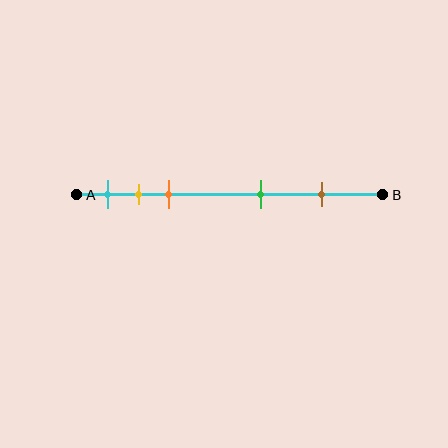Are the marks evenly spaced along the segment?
No, the marks are not evenly spaced.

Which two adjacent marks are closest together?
The yellow and orange marks are the closest adjacent pair.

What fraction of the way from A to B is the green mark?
The green mark is approximately 60% (0.6) of the way from A to B.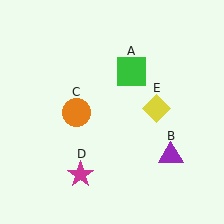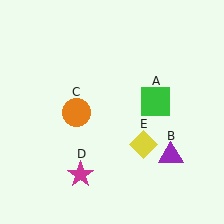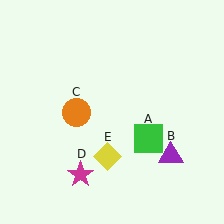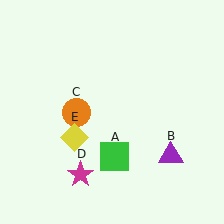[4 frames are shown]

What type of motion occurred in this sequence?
The green square (object A), yellow diamond (object E) rotated clockwise around the center of the scene.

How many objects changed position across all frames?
2 objects changed position: green square (object A), yellow diamond (object E).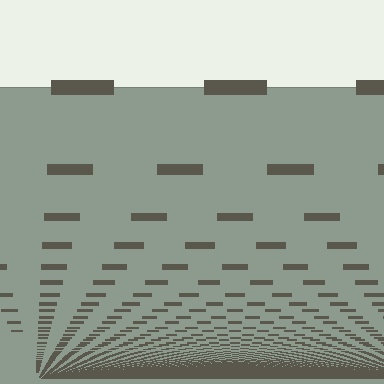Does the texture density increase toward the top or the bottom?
Density increases toward the bottom.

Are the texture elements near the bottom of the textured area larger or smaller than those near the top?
Smaller. The gradient is inverted — elements near the bottom are smaller and denser.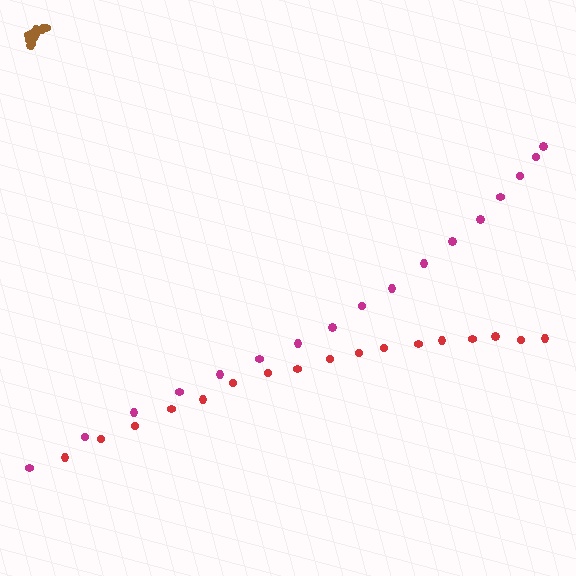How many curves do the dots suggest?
There are 3 distinct paths.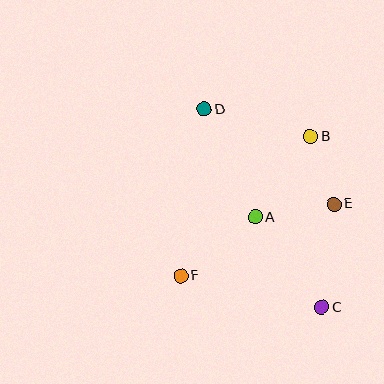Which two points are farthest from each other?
Points C and D are farthest from each other.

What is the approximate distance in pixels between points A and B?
The distance between A and B is approximately 98 pixels.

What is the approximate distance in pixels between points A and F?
The distance between A and F is approximately 95 pixels.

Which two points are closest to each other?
Points B and E are closest to each other.